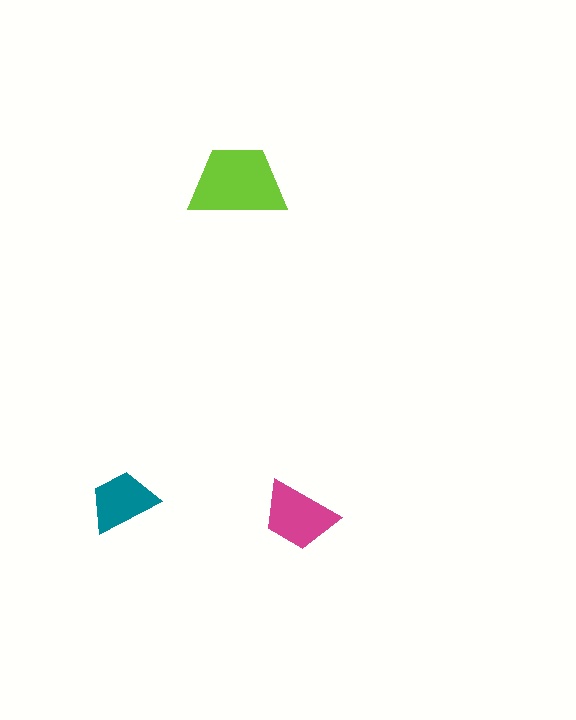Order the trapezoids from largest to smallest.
the lime one, the magenta one, the teal one.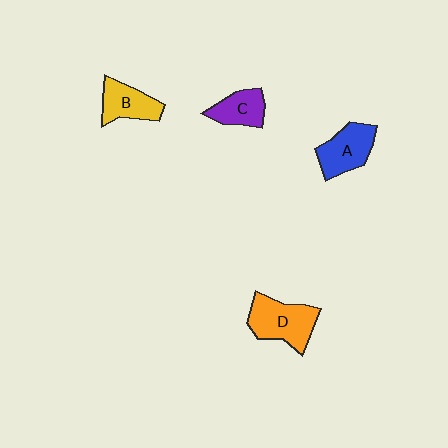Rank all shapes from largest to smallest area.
From largest to smallest: D (orange), A (blue), B (yellow), C (purple).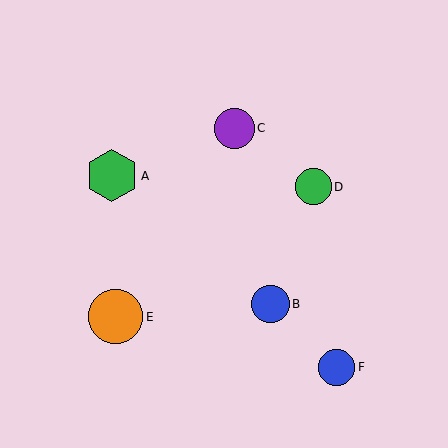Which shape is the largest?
The orange circle (labeled E) is the largest.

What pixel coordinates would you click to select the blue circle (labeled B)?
Click at (271, 304) to select the blue circle B.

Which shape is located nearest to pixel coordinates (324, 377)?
The blue circle (labeled F) at (337, 367) is nearest to that location.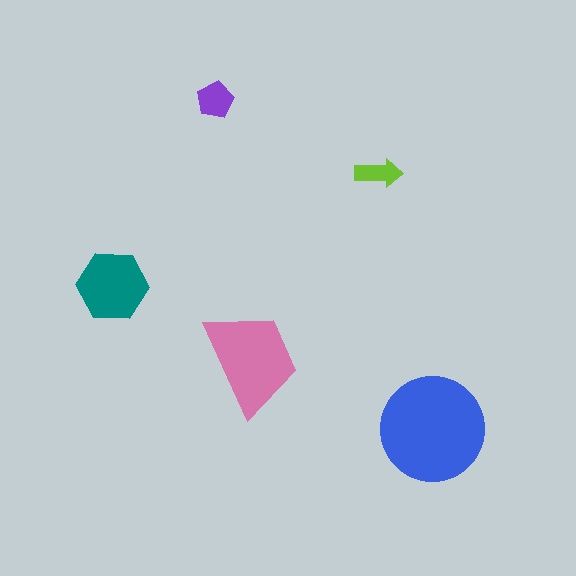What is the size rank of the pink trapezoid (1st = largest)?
2nd.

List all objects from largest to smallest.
The blue circle, the pink trapezoid, the teal hexagon, the purple pentagon, the lime arrow.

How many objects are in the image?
There are 5 objects in the image.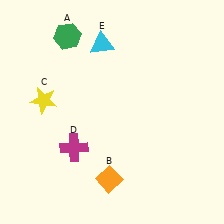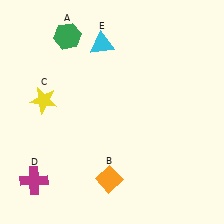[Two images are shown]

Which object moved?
The magenta cross (D) moved left.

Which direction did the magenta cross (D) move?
The magenta cross (D) moved left.